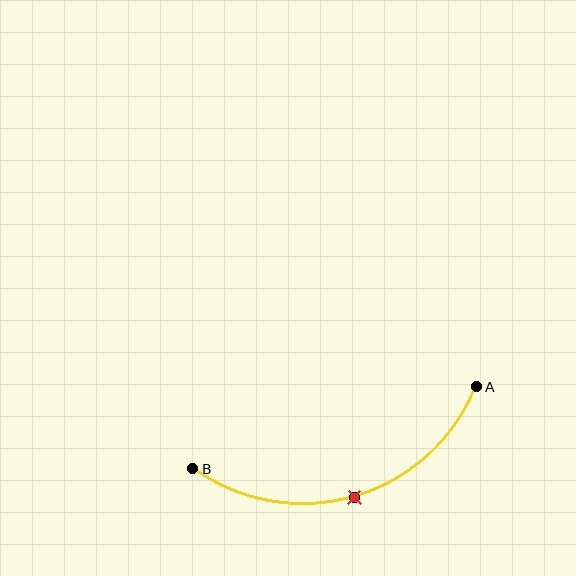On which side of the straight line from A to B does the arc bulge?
The arc bulges below the straight line connecting A and B.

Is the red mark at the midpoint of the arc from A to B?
Yes. The red mark lies on the arc at equal arc-length from both A and B — it is the arc midpoint.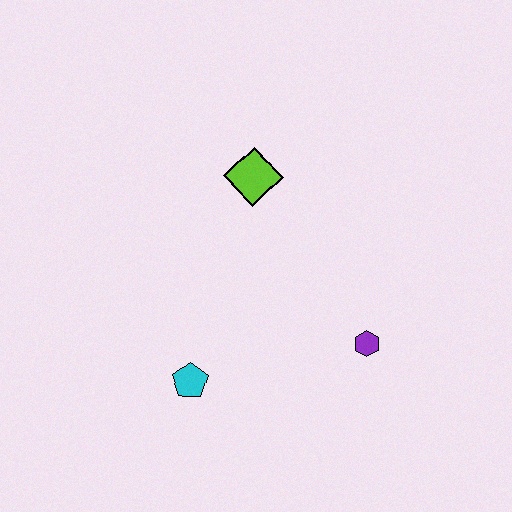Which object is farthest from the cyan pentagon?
The lime diamond is farthest from the cyan pentagon.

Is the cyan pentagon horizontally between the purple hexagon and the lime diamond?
No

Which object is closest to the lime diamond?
The purple hexagon is closest to the lime diamond.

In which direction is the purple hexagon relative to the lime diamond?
The purple hexagon is below the lime diamond.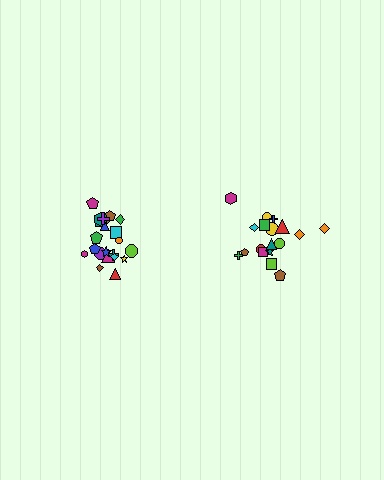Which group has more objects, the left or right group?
The left group.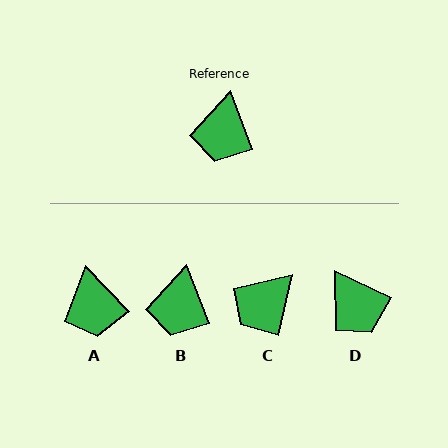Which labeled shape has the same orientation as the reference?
B.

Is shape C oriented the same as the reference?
No, it is off by about 33 degrees.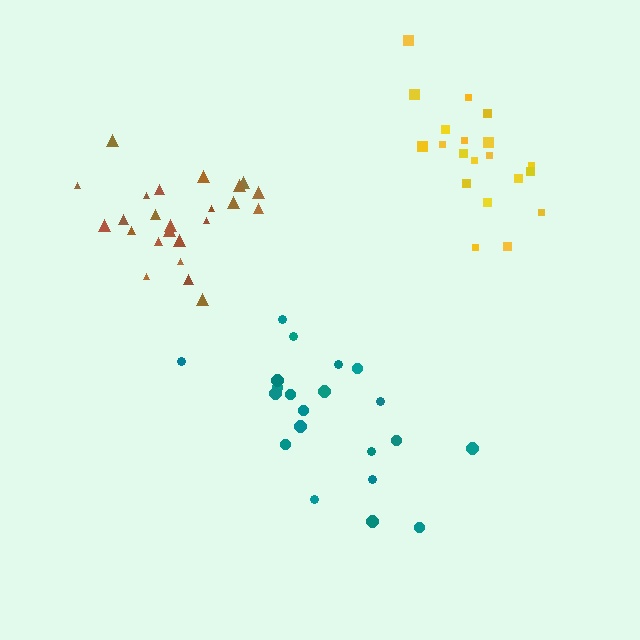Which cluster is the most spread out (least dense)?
Teal.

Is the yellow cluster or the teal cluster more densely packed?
Yellow.